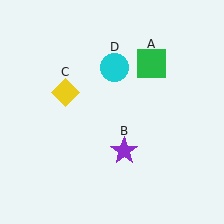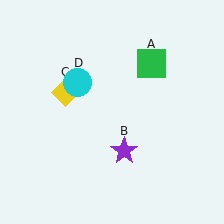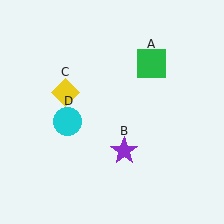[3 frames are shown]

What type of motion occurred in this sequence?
The cyan circle (object D) rotated counterclockwise around the center of the scene.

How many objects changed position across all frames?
1 object changed position: cyan circle (object D).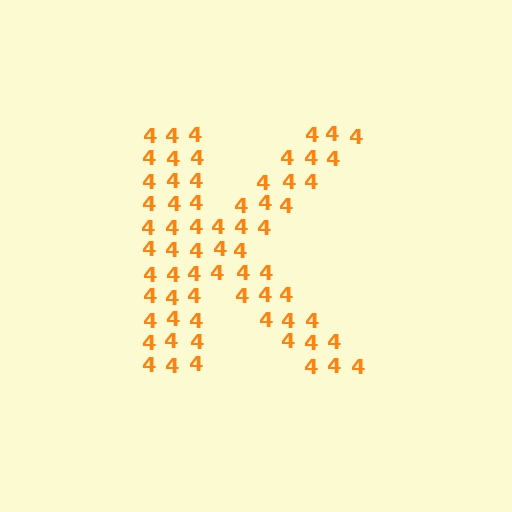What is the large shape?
The large shape is the letter K.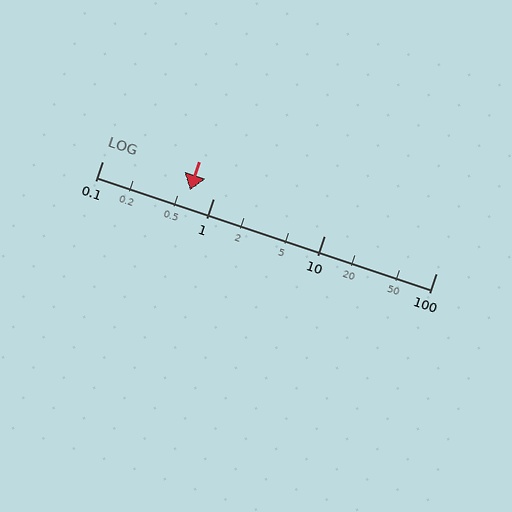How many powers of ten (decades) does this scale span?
The scale spans 3 decades, from 0.1 to 100.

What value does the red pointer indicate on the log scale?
The pointer indicates approximately 0.62.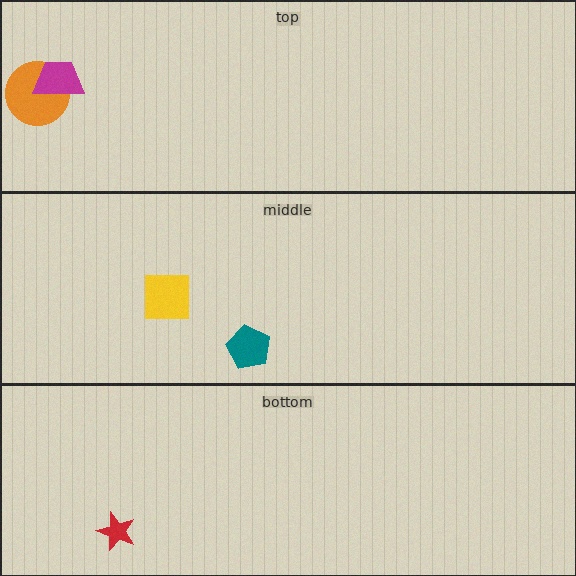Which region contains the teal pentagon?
The middle region.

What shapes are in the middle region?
The teal pentagon, the yellow square.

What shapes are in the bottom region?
The red star.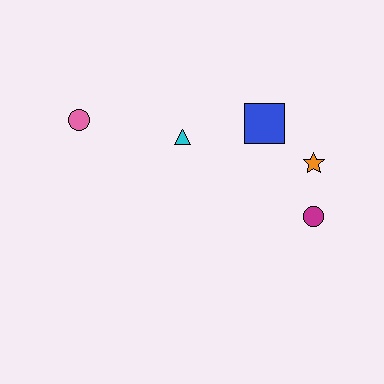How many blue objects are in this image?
There is 1 blue object.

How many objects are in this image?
There are 5 objects.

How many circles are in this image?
There are 2 circles.